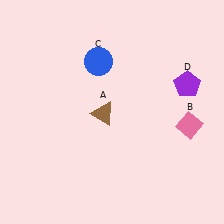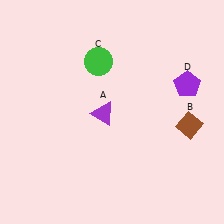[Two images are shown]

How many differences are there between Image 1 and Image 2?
There are 3 differences between the two images.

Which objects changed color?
A changed from brown to purple. B changed from pink to brown. C changed from blue to green.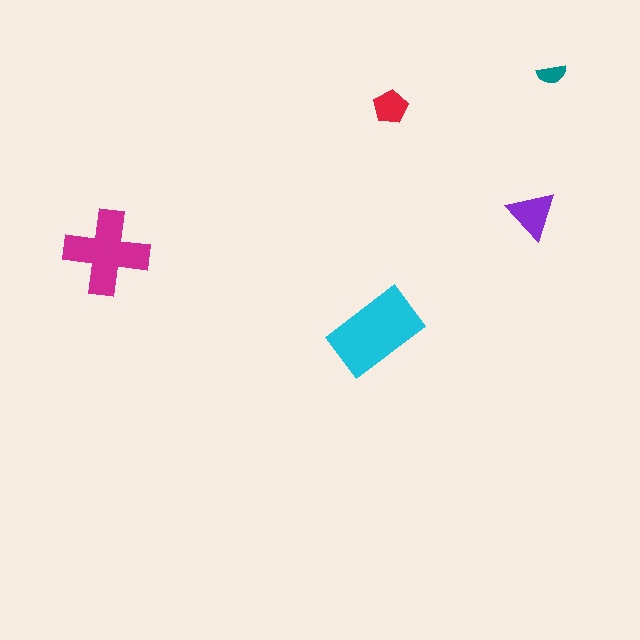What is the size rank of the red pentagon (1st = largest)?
4th.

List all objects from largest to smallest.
The cyan rectangle, the magenta cross, the purple triangle, the red pentagon, the teal semicircle.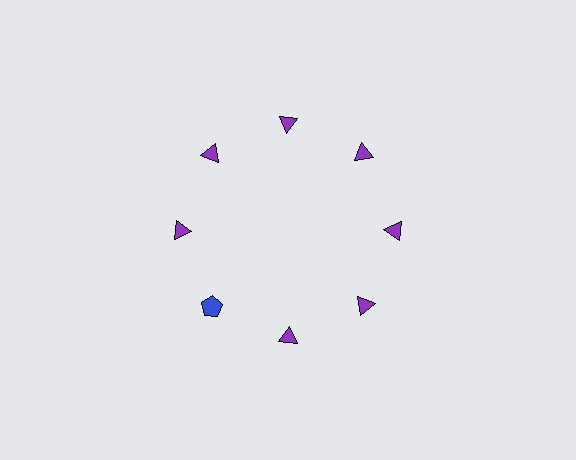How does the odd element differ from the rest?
It differs in both color (blue instead of purple) and shape (pentagon instead of triangle).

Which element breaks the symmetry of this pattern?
The blue pentagon at roughly the 8 o'clock position breaks the symmetry. All other shapes are purple triangles.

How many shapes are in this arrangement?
There are 8 shapes arranged in a ring pattern.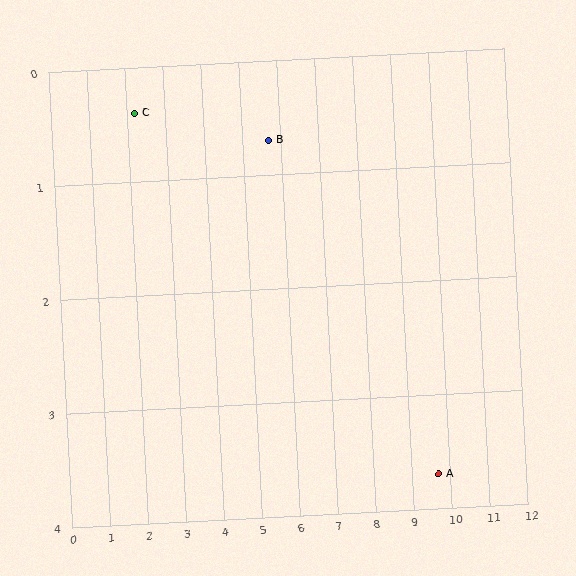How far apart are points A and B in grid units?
Points A and B are about 5.0 grid units apart.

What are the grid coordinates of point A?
Point A is at approximately (9.7, 3.7).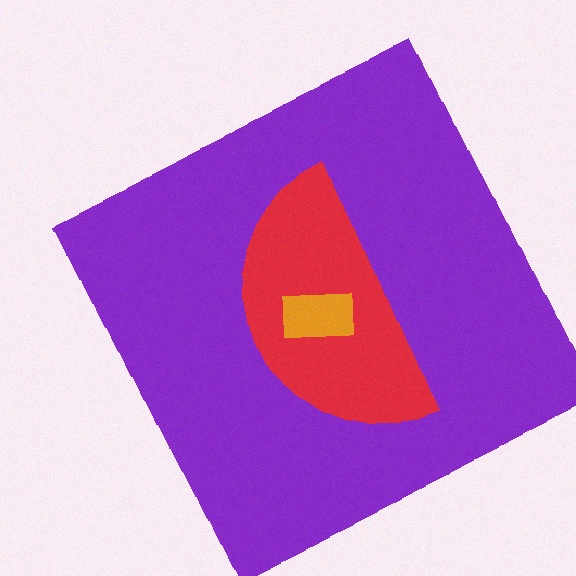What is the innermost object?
The orange rectangle.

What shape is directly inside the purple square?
The red semicircle.